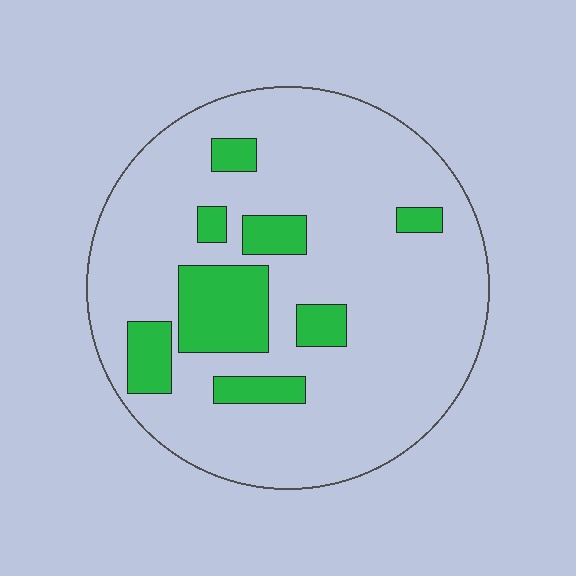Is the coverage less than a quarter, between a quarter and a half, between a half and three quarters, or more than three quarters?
Less than a quarter.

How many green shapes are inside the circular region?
8.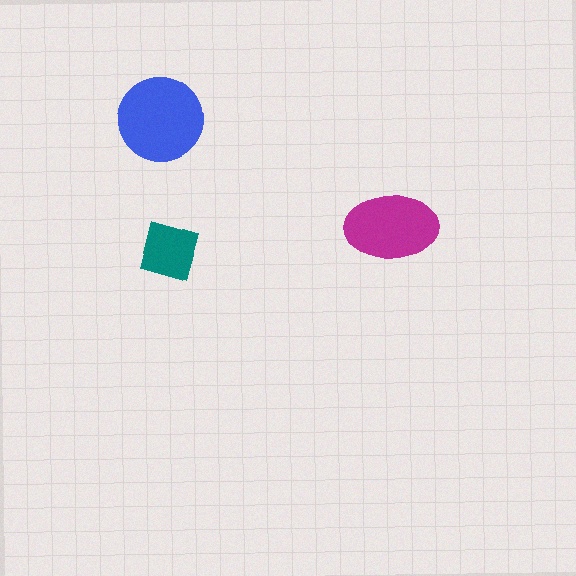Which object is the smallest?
The teal diamond.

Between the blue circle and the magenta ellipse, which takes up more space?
The blue circle.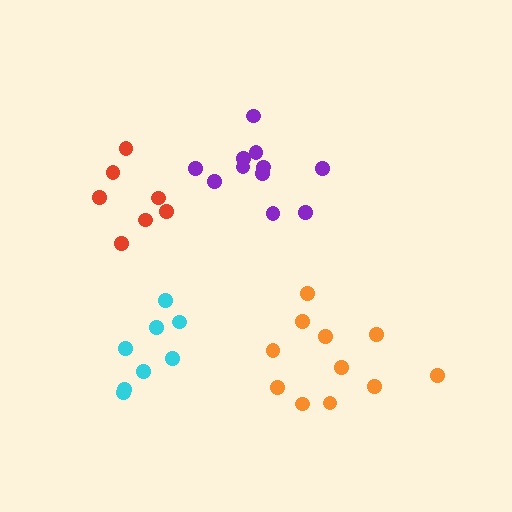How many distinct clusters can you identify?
There are 4 distinct clusters.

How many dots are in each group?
Group 1: 11 dots, Group 2: 11 dots, Group 3: 8 dots, Group 4: 7 dots (37 total).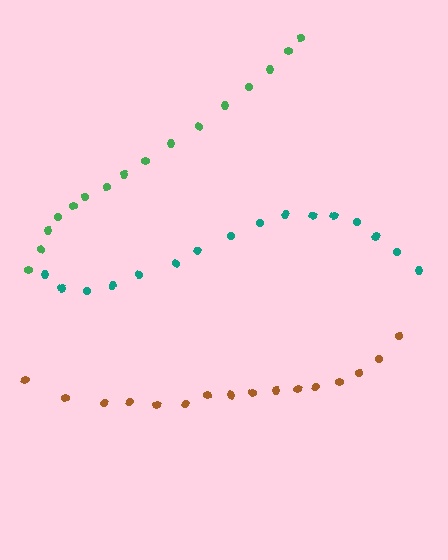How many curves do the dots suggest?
There are 3 distinct paths.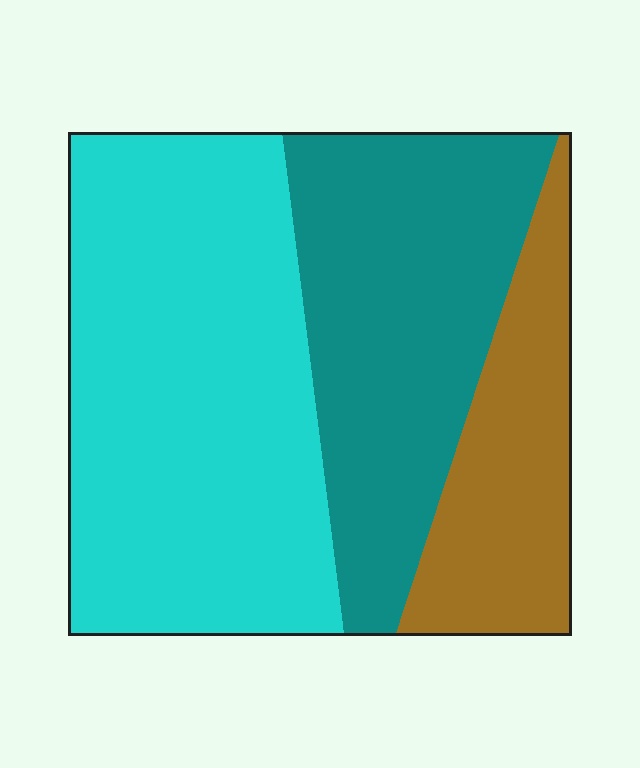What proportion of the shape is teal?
Teal covers about 35% of the shape.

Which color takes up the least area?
Brown, at roughly 20%.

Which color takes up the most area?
Cyan, at roughly 50%.